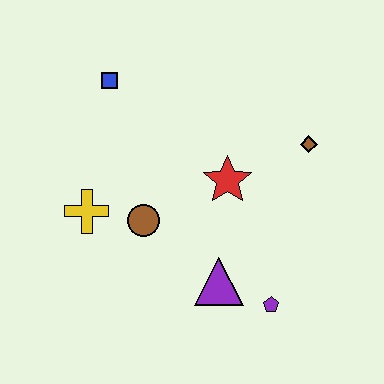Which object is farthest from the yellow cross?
The brown diamond is farthest from the yellow cross.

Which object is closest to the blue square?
The yellow cross is closest to the blue square.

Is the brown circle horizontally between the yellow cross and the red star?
Yes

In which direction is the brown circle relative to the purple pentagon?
The brown circle is to the left of the purple pentagon.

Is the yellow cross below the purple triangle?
No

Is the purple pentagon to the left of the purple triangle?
No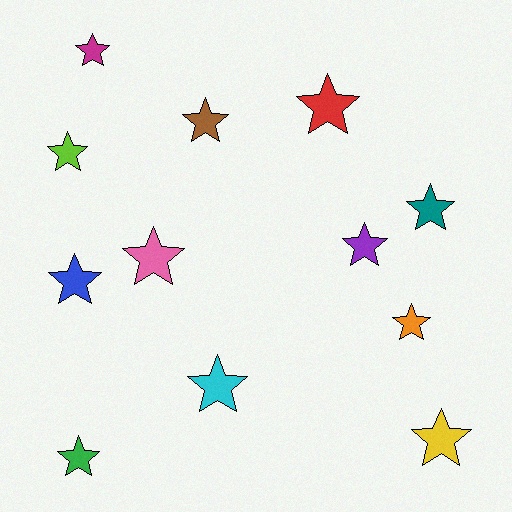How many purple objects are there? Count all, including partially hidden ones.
There is 1 purple object.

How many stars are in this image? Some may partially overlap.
There are 12 stars.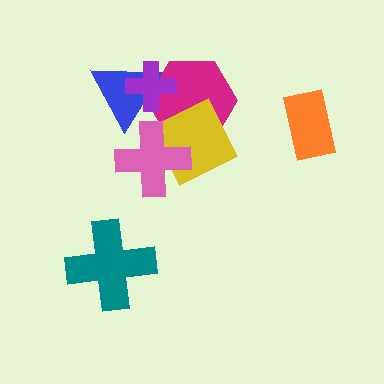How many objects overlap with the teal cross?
0 objects overlap with the teal cross.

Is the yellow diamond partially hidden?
Yes, it is partially covered by another shape.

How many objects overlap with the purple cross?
2 objects overlap with the purple cross.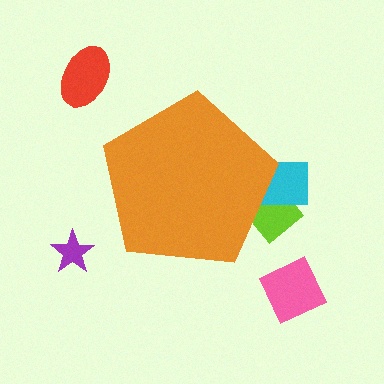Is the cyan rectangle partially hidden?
Yes, the cyan rectangle is partially hidden behind the orange pentagon.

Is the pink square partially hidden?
No, the pink square is fully visible.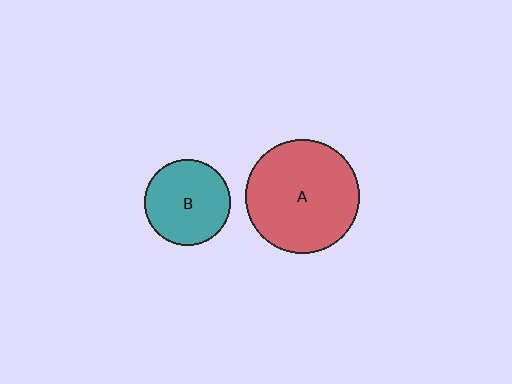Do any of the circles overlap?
No, none of the circles overlap.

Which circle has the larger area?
Circle A (red).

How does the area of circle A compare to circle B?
Approximately 1.8 times.